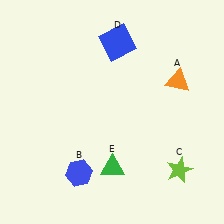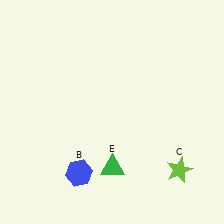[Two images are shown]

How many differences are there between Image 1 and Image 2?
There are 2 differences between the two images.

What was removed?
The orange triangle (A), the blue square (D) were removed in Image 2.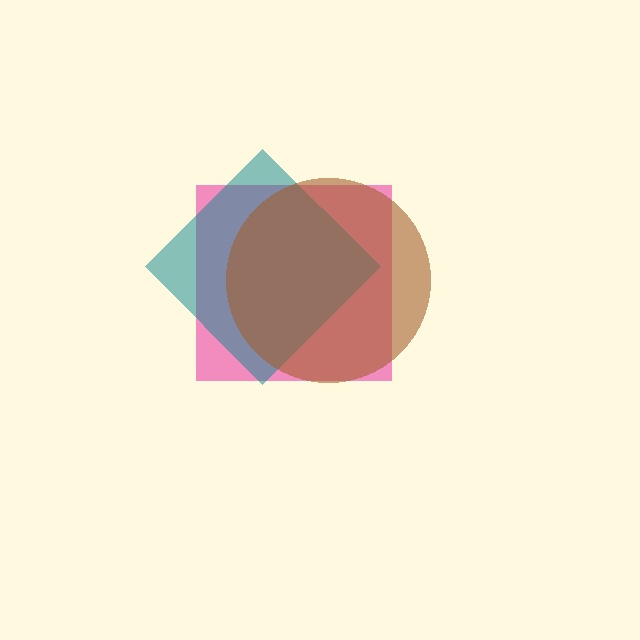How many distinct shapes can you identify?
There are 3 distinct shapes: a pink square, a teal diamond, a brown circle.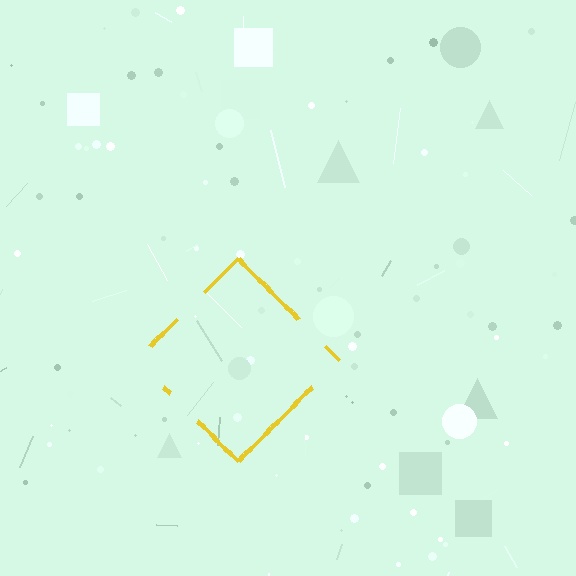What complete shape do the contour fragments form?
The contour fragments form a diamond.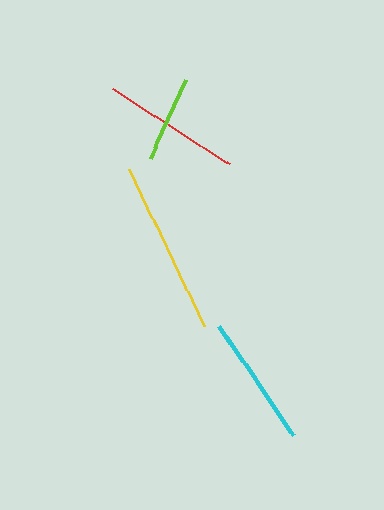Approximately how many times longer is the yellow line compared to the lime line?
The yellow line is approximately 2.0 times the length of the lime line.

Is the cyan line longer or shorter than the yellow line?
The yellow line is longer than the cyan line.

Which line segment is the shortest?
The lime line is the shortest at approximately 87 pixels.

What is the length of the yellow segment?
The yellow segment is approximately 174 pixels long.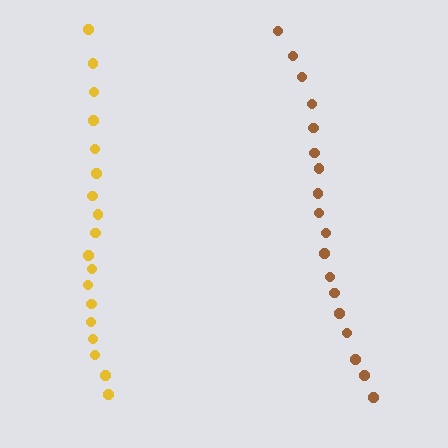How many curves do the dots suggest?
There are 2 distinct paths.